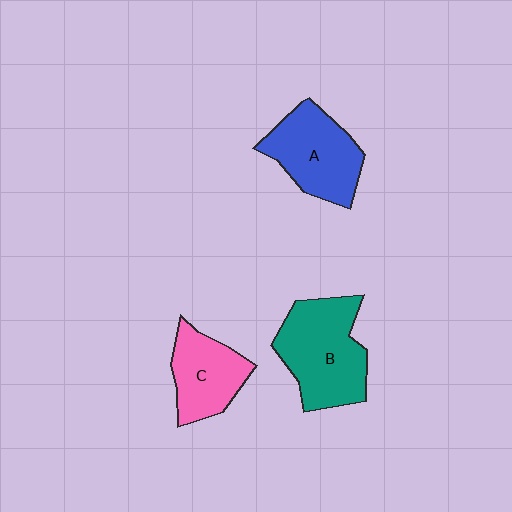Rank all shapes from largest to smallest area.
From largest to smallest: B (teal), A (blue), C (pink).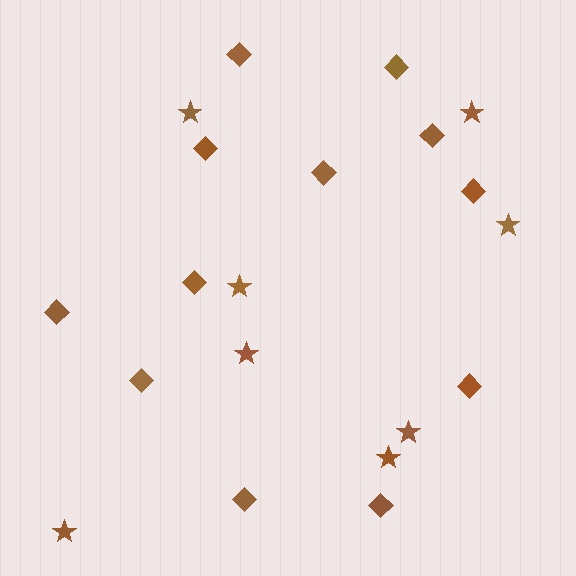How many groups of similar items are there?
There are 2 groups: one group of stars (8) and one group of diamonds (12).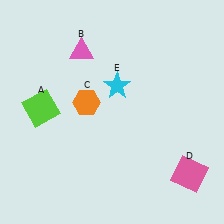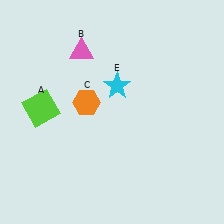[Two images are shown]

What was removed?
The pink square (D) was removed in Image 2.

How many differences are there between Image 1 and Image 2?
There is 1 difference between the two images.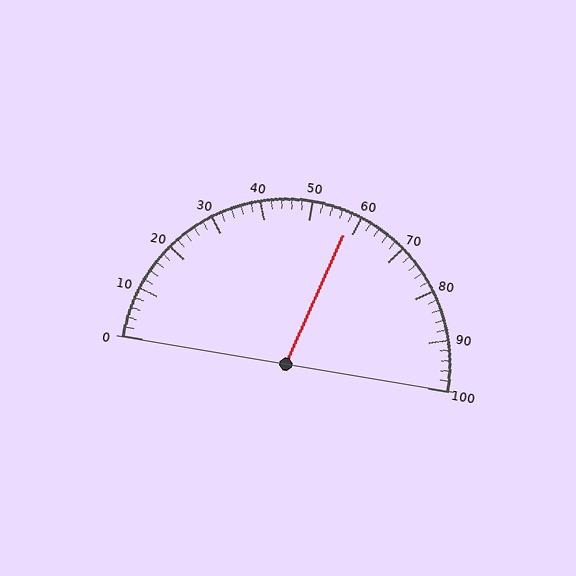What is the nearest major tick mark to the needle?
The nearest major tick mark is 60.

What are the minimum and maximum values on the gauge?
The gauge ranges from 0 to 100.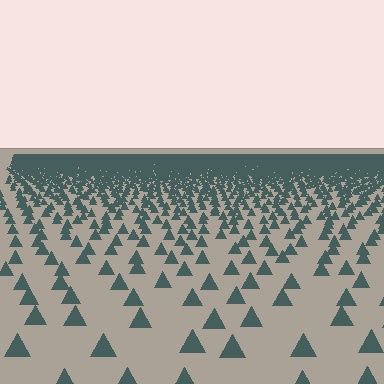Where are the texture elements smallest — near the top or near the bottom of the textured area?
Near the top.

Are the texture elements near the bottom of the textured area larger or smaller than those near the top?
Larger. Near the bottom, elements are closer to the viewer and appear at a bigger on-screen size.